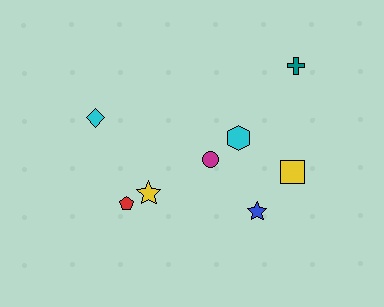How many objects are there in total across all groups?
There are 8 objects.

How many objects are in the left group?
There are 3 objects.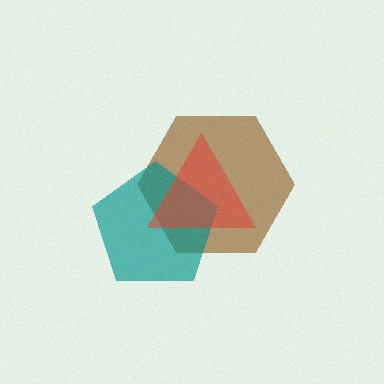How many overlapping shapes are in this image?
There are 3 overlapping shapes in the image.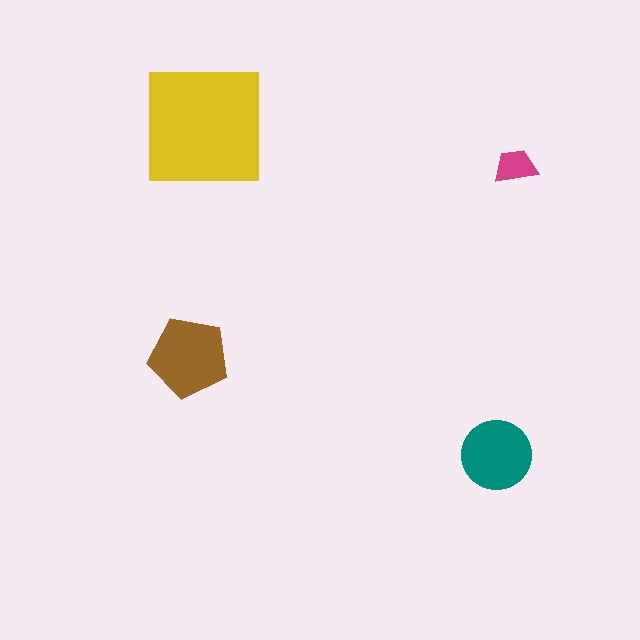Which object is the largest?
The yellow square.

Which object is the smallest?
The magenta trapezoid.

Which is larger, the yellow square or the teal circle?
The yellow square.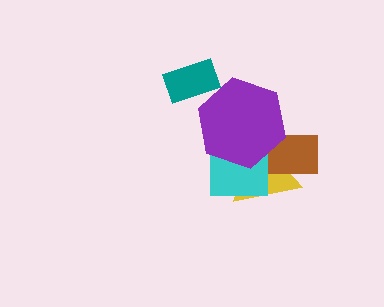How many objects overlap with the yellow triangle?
3 objects overlap with the yellow triangle.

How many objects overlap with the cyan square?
3 objects overlap with the cyan square.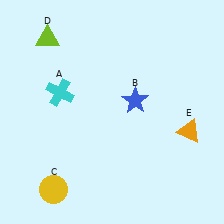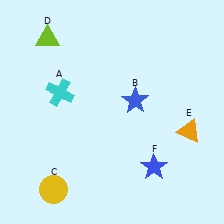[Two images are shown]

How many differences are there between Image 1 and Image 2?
There is 1 difference between the two images.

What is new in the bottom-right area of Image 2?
A blue star (F) was added in the bottom-right area of Image 2.